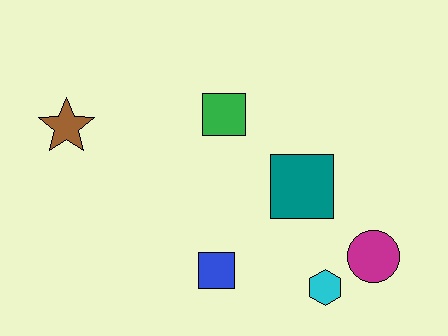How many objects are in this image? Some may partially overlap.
There are 6 objects.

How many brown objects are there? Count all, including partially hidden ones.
There is 1 brown object.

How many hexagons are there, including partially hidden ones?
There is 1 hexagon.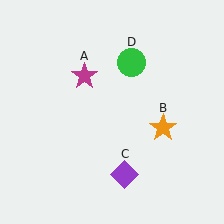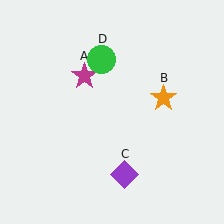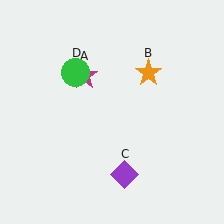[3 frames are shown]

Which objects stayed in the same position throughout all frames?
Magenta star (object A) and purple diamond (object C) remained stationary.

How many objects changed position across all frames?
2 objects changed position: orange star (object B), green circle (object D).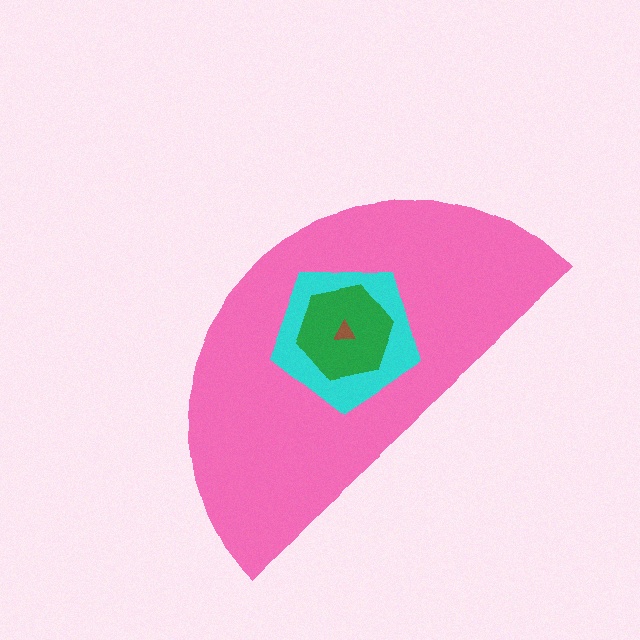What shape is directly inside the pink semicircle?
The cyan pentagon.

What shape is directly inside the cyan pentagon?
The green hexagon.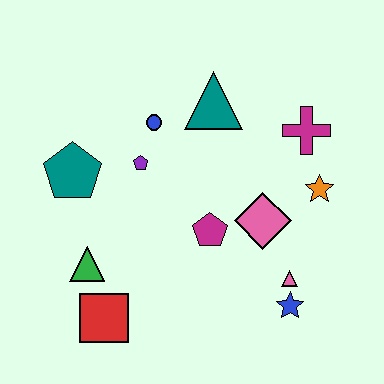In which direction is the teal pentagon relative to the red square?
The teal pentagon is above the red square.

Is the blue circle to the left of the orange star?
Yes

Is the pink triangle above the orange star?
No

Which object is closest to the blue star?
The pink triangle is closest to the blue star.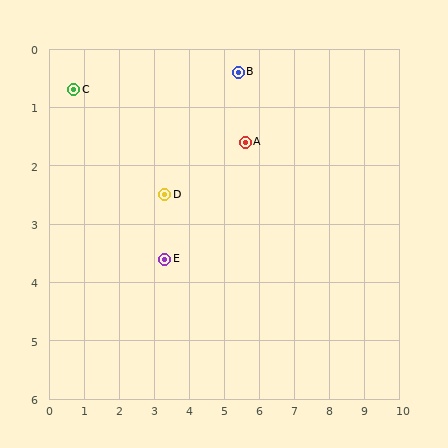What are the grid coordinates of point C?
Point C is at approximately (0.7, 0.7).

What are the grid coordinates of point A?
Point A is at approximately (5.6, 1.6).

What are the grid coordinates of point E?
Point E is at approximately (3.3, 3.6).